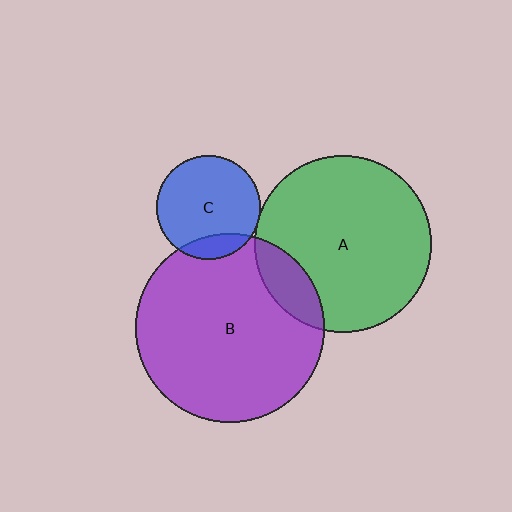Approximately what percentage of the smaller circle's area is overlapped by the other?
Approximately 15%.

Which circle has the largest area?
Circle B (purple).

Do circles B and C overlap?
Yes.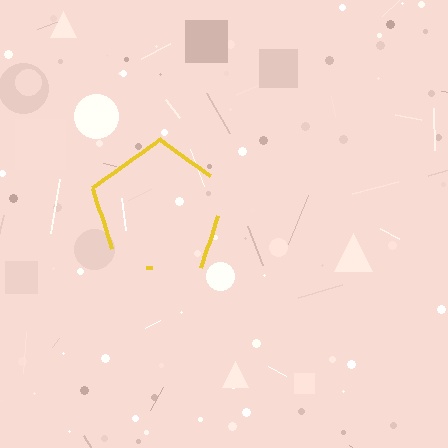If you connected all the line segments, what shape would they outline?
They would outline a pentagon.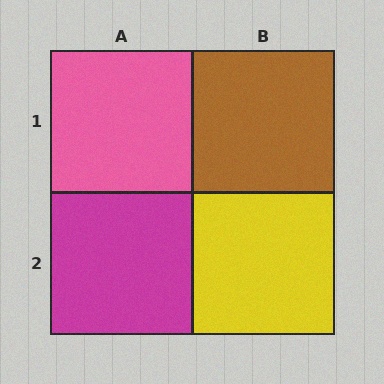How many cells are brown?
1 cell is brown.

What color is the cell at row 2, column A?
Magenta.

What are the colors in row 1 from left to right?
Pink, brown.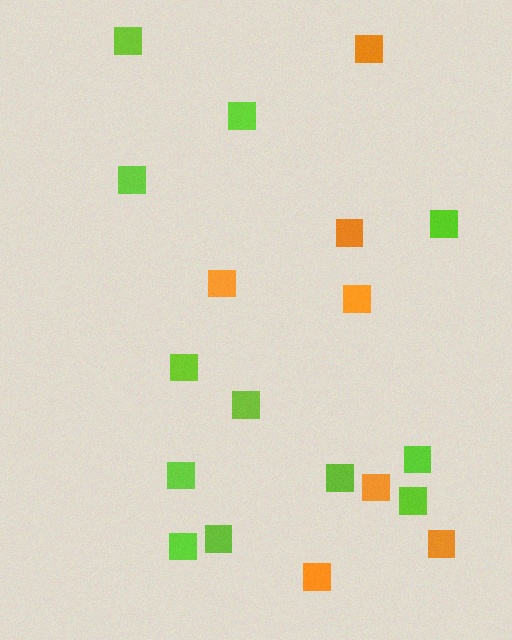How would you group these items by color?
There are 2 groups: one group of orange squares (7) and one group of lime squares (12).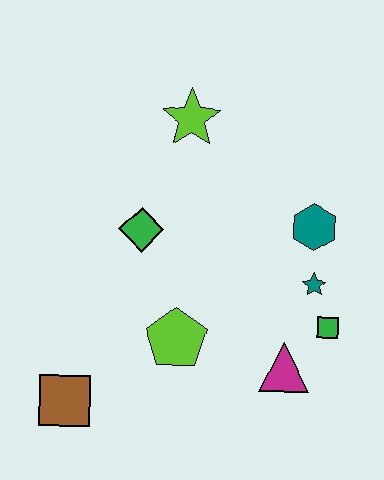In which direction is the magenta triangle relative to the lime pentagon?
The magenta triangle is to the right of the lime pentagon.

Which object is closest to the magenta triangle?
The green square is closest to the magenta triangle.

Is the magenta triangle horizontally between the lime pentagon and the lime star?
No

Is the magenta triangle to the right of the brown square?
Yes